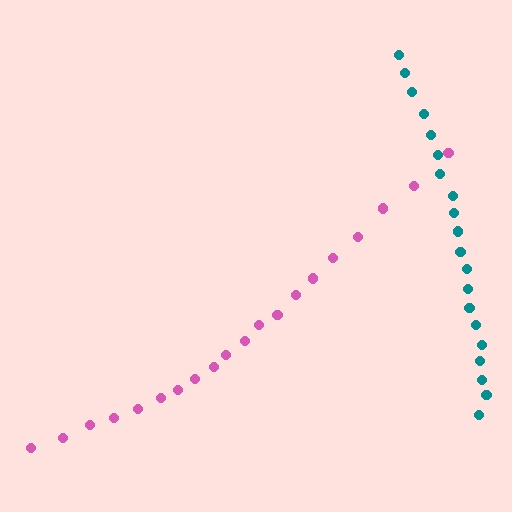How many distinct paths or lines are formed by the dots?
There are 2 distinct paths.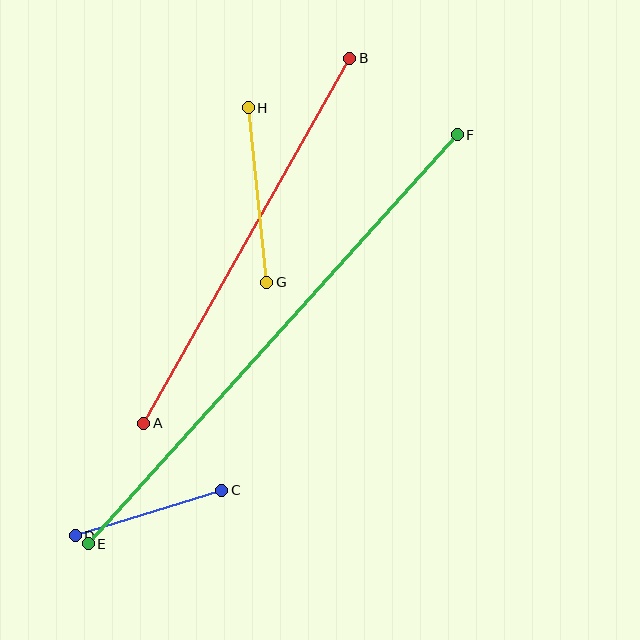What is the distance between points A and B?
The distance is approximately 419 pixels.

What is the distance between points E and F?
The distance is approximately 551 pixels.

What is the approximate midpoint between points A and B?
The midpoint is at approximately (247, 241) pixels.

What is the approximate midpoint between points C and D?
The midpoint is at approximately (148, 513) pixels.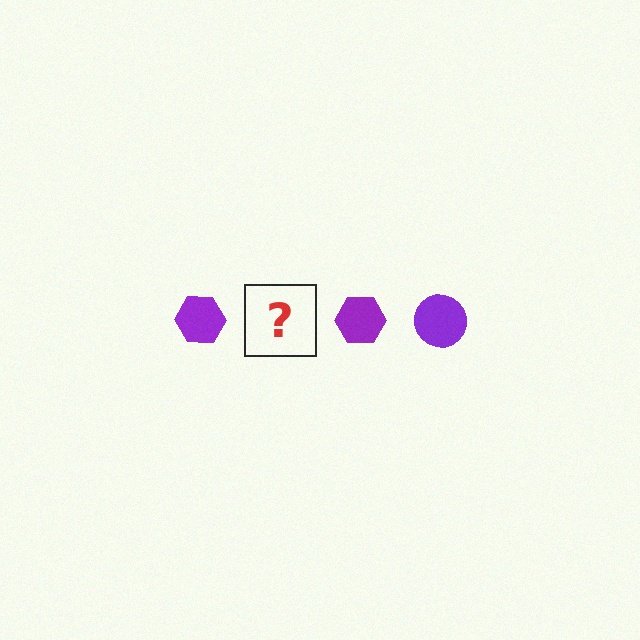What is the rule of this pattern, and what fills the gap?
The rule is that the pattern cycles through hexagon, circle shapes in purple. The gap should be filled with a purple circle.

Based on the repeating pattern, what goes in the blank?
The blank should be a purple circle.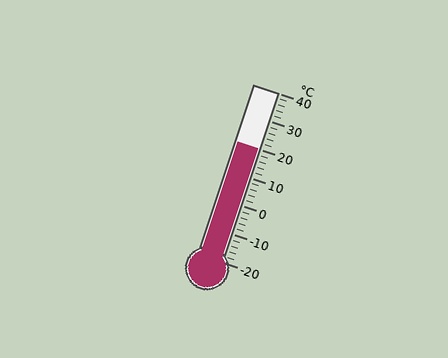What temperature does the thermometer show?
The thermometer shows approximately 20°C.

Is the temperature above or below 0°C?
The temperature is above 0°C.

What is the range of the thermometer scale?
The thermometer scale ranges from -20°C to 40°C.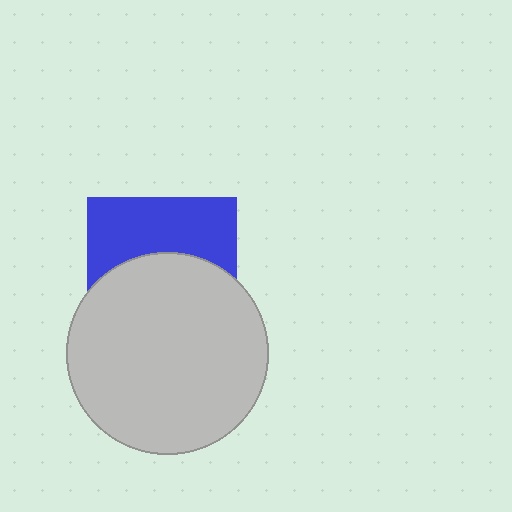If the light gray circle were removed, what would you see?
You would see the complete blue square.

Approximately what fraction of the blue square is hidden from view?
Roughly 56% of the blue square is hidden behind the light gray circle.